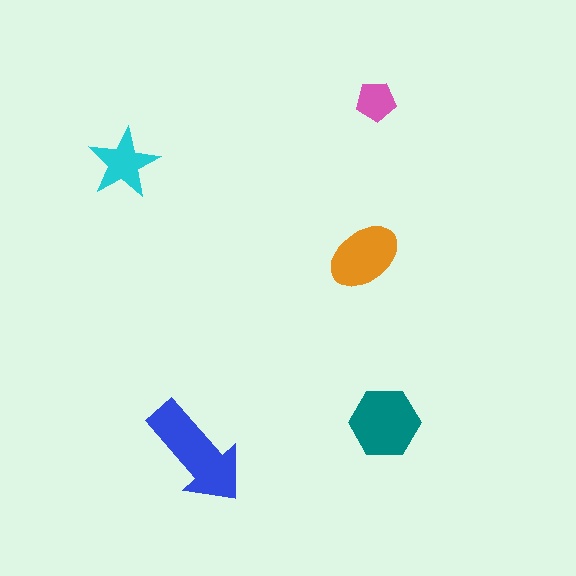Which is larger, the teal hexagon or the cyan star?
The teal hexagon.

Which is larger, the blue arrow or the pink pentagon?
The blue arrow.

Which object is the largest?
The blue arrow.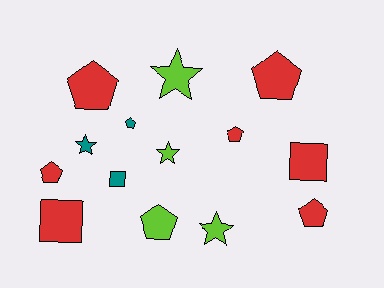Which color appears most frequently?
Red, with 7 objects.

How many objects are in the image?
There are 14 objects.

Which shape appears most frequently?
Pentagon, with 7 objects.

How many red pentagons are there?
There are 5 red pentagons.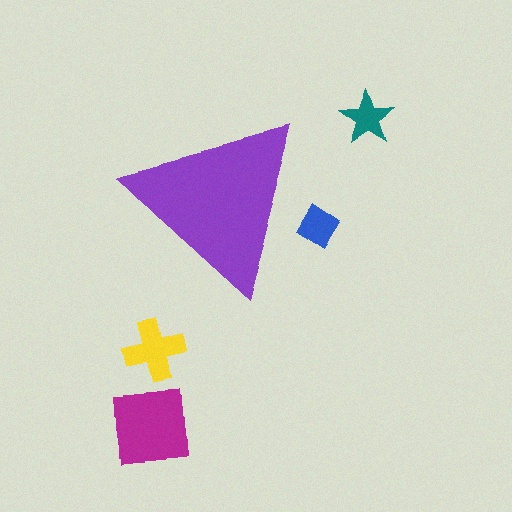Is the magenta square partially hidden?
No, the magenta square is fully visible.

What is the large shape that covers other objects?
A purple triangle.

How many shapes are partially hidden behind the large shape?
1 shape is partially hidden.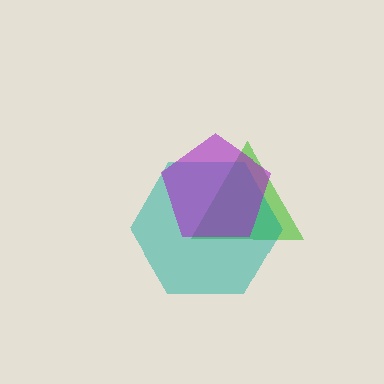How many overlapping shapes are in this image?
There are 3 overlapping shapes in the image.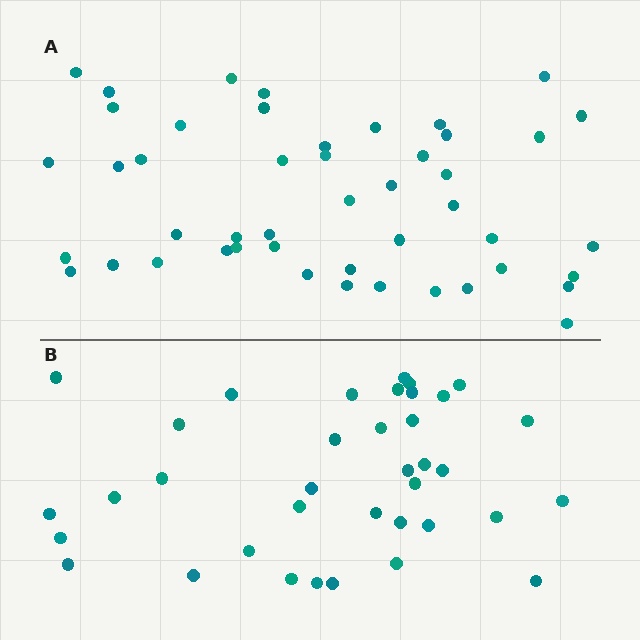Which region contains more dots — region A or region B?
Region A (the top region) has more dots.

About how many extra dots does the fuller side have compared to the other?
Region A has roughly 10 or so more dots than region B.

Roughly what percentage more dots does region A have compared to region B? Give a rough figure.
About 25% more.